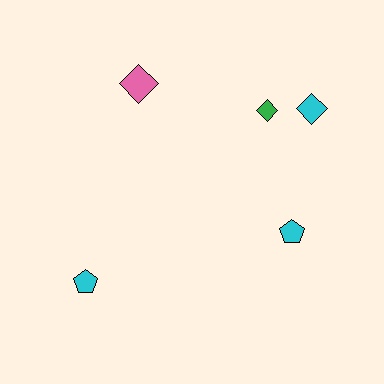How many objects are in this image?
There are 5 objects.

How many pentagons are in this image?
There are 2 pentagons.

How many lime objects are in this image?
There are no lime objects.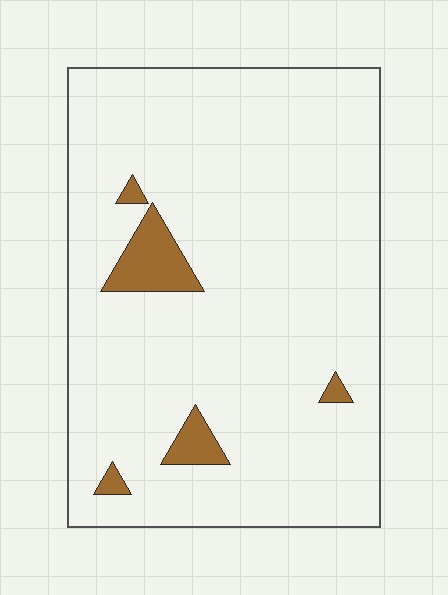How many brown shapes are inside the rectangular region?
5.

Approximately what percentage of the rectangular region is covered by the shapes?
Approximately 5%.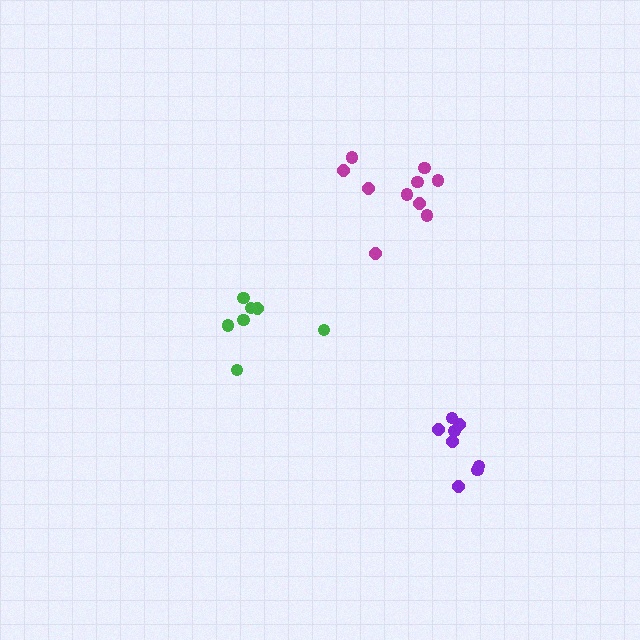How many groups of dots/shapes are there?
There are 3 groups.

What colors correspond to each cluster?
The clusters are colored: purple, green, magenta.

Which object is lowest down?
The purple cluster is bottommost.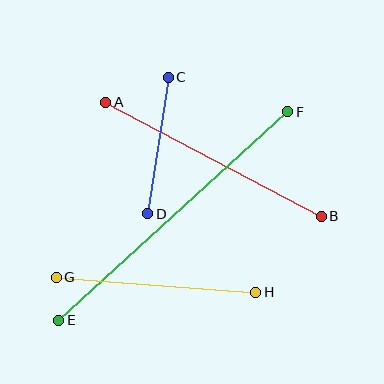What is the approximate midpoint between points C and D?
The midpoint is at approximately (158, 145) pixels.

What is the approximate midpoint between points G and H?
The midpoint is at approximately (156, 285) pixels.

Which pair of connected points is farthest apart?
Points E and F are farthest apart.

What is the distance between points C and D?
The distance is approximately 138 pixels.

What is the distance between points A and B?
The distance is approximately 244 pixels.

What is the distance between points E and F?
The distance is approximately 310 pixels.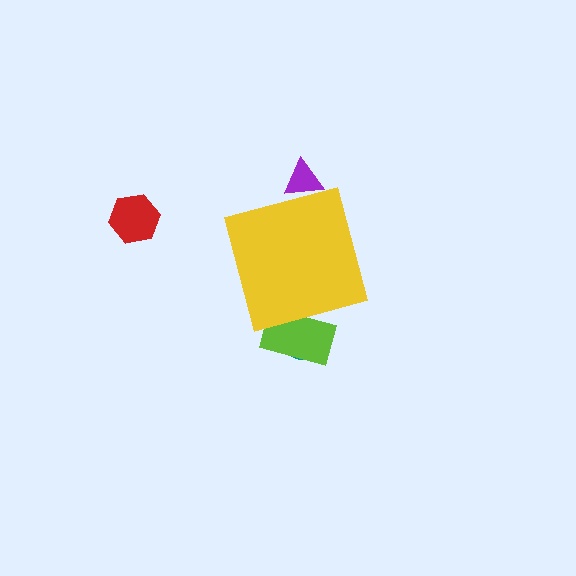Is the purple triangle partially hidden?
Yes, the purple triangle is partially hidden behind the yellow diamond.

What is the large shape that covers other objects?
A yellow diamond.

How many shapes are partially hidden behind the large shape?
3 shapes are partially hidden.